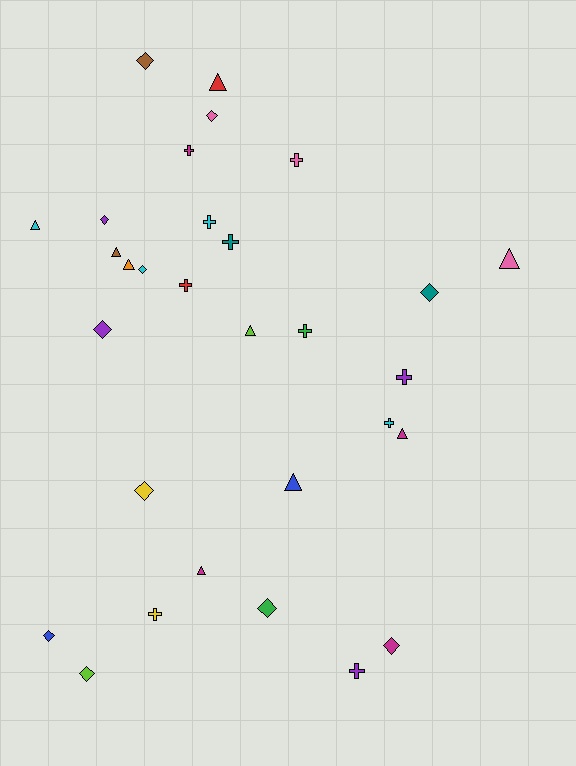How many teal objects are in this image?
There are 2 teal objects.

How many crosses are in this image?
There are 10 crosses.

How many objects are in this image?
There are 30 objects.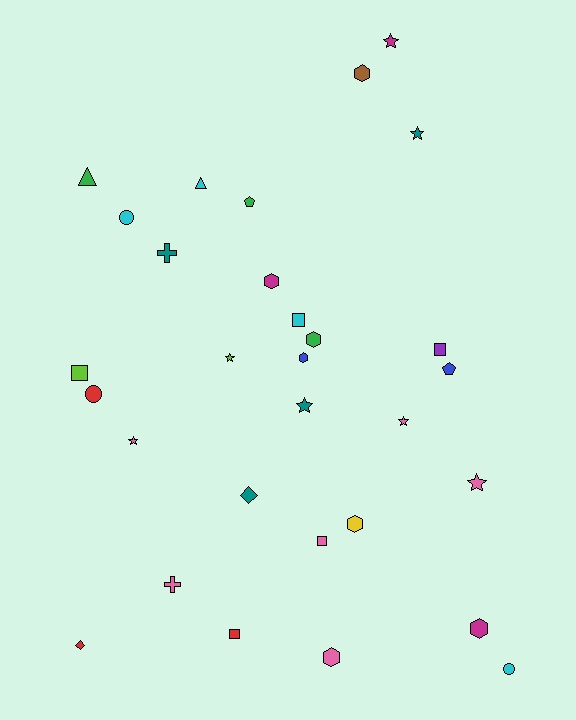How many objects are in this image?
There are 30 objects.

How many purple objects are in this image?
There is 1 purple object.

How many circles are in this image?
There are 3 circles.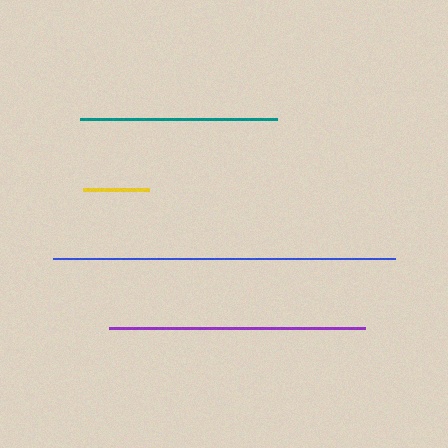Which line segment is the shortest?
The yellow line is the shortest at approximately 66 pixels.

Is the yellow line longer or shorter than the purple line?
The purple line is longer than the yellow line.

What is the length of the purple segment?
The purple segment is approximately 256 pixels long.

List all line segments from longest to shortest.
From longest to shortest: blue, purple, teal, yellow.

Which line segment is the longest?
The blue line is the longest at approximately 341 pixels.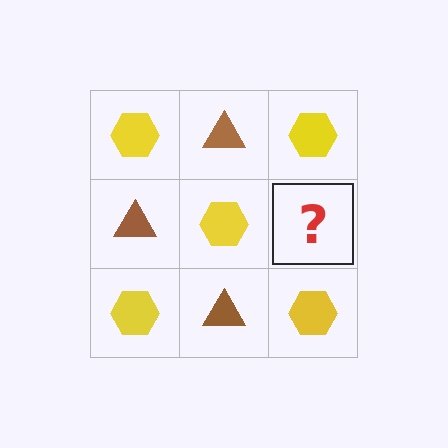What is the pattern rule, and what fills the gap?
The rule is that it alternates yellow hexagon and brown triangle in a checkerboard pattern. The gap should be filled with a brown triangle.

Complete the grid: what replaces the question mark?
The question mark should be replaced with a brown triangle.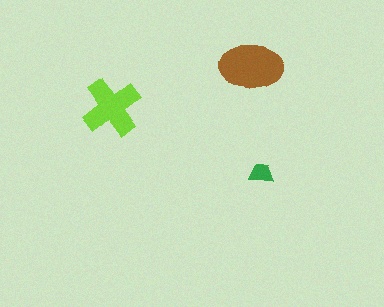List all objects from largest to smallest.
The brown ellipse, the lime cross, the green trapezoid.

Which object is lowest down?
The green trapezoid is bottommost.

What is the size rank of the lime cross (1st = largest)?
2nd.